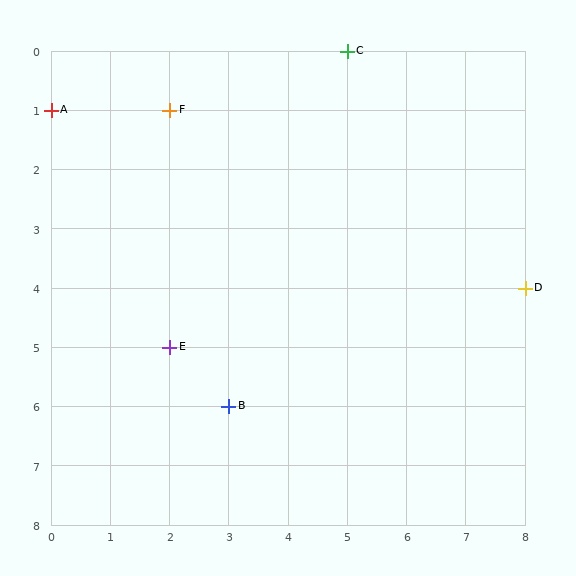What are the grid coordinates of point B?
Point B is at grid coordinates (3, 6).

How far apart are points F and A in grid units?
Points F and A are 2 columns apart.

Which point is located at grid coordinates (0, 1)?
Point A is at (0, 1).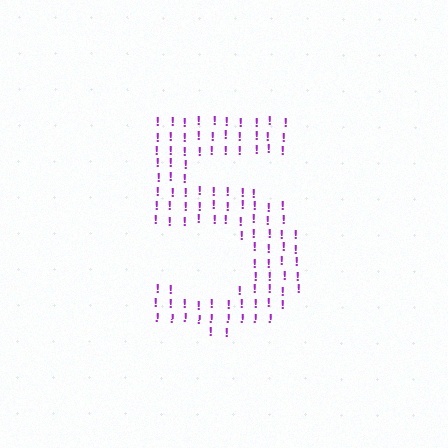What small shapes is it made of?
It is made of small exclamation marks.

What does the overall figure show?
The overall figure shows the digit 5.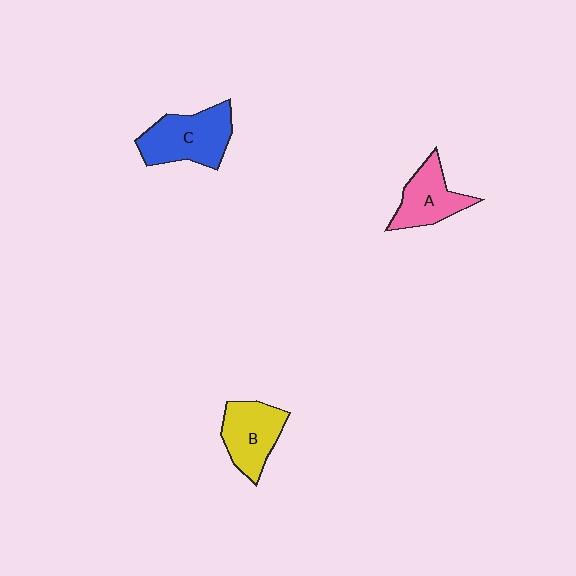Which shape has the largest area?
Shape C (blue).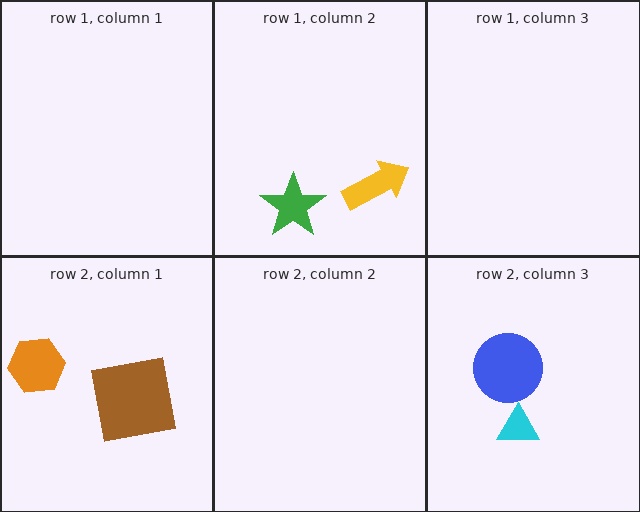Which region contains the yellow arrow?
The row 1, column 2 region.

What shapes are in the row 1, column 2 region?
The green star, the yellow arrow.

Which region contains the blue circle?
The row 2, column 3 region.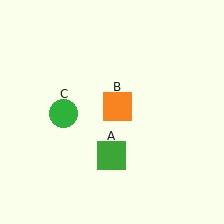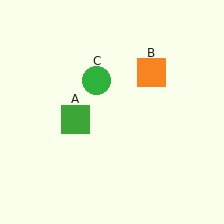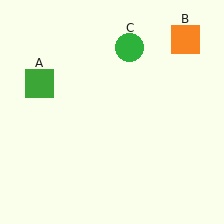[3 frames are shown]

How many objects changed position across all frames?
3 objects changed position: green square (object A), orange square (object B), green circle (object C).